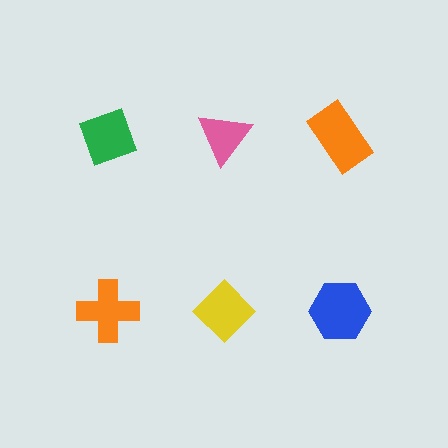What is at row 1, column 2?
A pink triangle.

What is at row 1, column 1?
A green diamond.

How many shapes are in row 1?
3 shapes.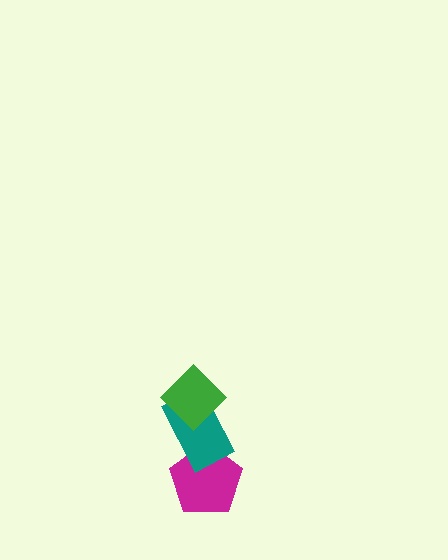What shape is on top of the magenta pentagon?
The teal rectangle is on top of the magenta pentagon.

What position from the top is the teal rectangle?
The teal rectangle is 2nd from the top.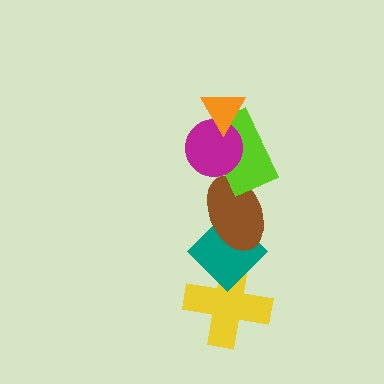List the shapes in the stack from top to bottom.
From top to bottom: the orange triangle, the magenta circle, the lime rectangle, the brown ellipse, the teal diamond, the yellow cross.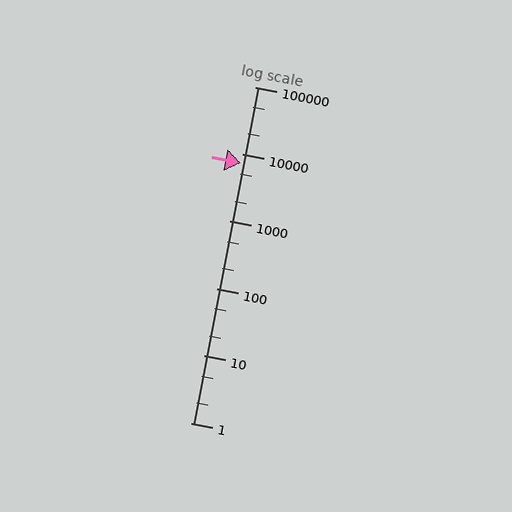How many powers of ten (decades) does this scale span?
The scale spans 5 decades, from 1 to 100000.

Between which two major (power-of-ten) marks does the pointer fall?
The pointer is between 1000 and 10000.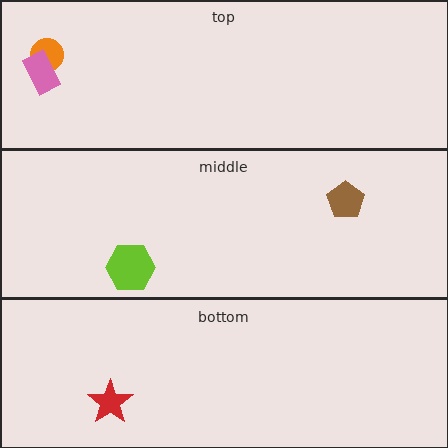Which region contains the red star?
The bottom region.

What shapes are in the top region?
The orange circle, the pink rectangle.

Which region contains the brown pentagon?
The middle region.